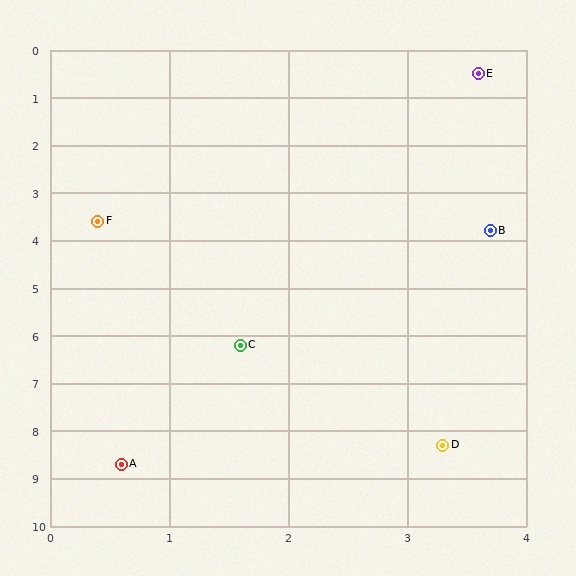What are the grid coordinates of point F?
Point F is at approximately (0.4, 3.6).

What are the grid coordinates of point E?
Point E is at approximately (3.6, 0.5).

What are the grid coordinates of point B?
Point B is at approximately (3.7, 3.8).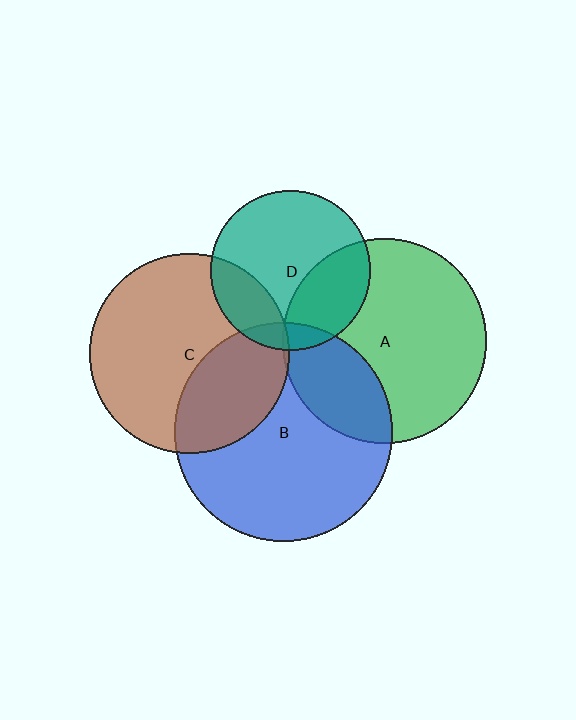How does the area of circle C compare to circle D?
Approximately 1.6 times.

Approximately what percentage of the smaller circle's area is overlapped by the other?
Approximately 35%.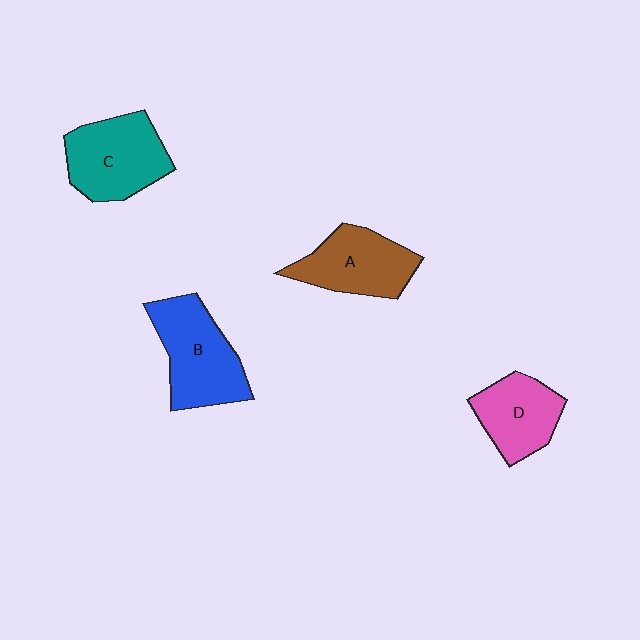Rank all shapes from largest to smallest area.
From largest to smallest: B (blue), C (teal), A (brown), D (pink).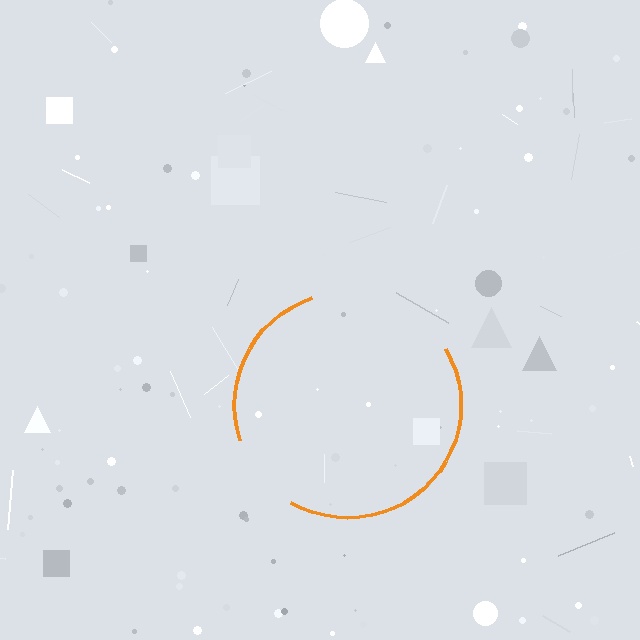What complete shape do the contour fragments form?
The contour fragments form a circle.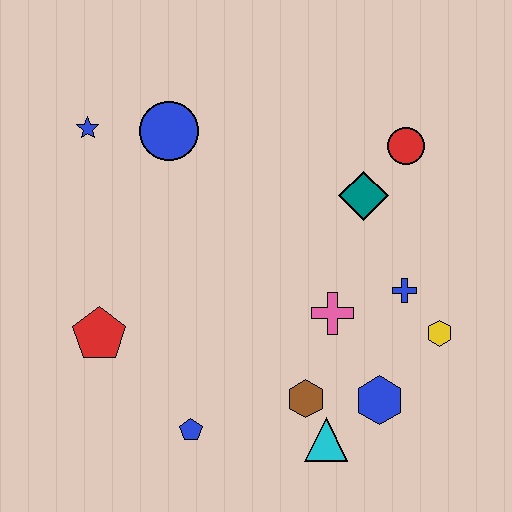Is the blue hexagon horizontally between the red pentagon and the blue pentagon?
No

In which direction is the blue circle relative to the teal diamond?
The blue circle is to the left of the teal diamond.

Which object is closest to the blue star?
The blue circle is closest to the blue star.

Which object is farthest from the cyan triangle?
The blue star is farthest from the cyan triangle.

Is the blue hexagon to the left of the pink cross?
No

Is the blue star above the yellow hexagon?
Yes